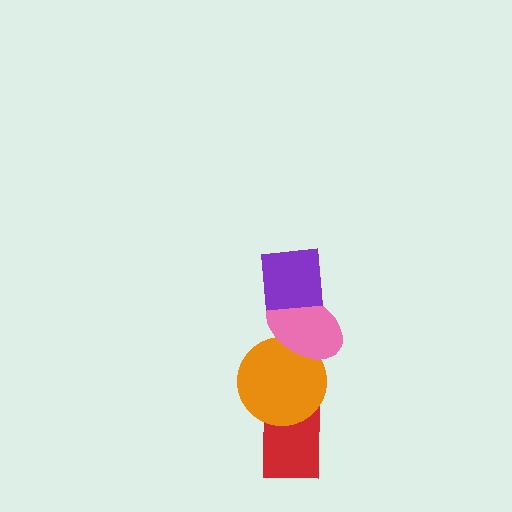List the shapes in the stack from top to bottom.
From top to bottom: the purple square, the pink ellipse, the orange circle, the red rectangle.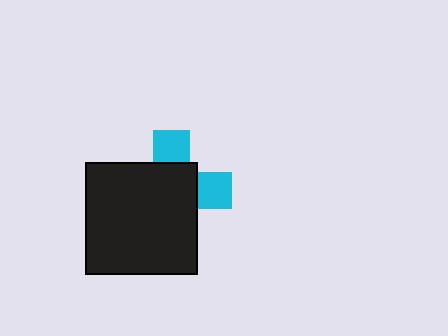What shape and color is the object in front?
The object in front is a black square.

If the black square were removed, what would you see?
You would see the complete cyan cross.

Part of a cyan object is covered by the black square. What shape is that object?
It is a cross.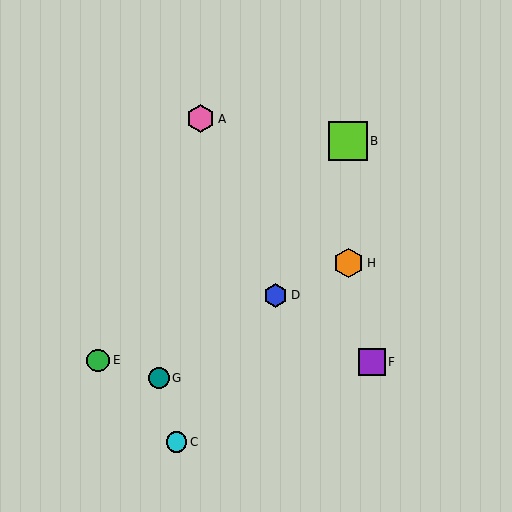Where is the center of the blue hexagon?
The center of the blue hexagon is at (276, 295).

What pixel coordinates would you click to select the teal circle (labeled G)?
Click at (159, 378) to select the teal circle G.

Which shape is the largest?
The lime square (labeled B) is the largest.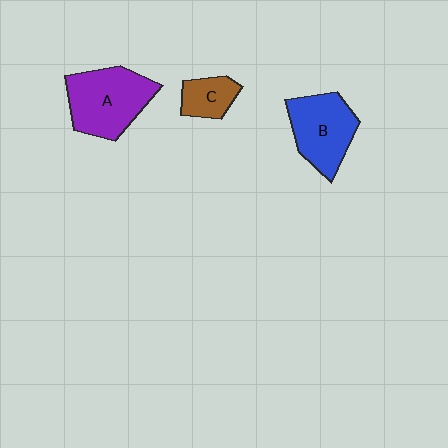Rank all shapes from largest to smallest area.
From largest to smallest: A (purple), B (blue), C (brown).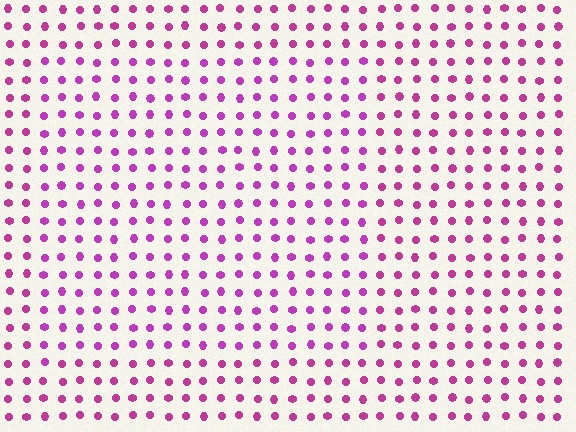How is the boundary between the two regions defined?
The boundary is defined purely by a slight shift in hue (about 17 degrees). Spacing, size, and orientation are identical on both sides.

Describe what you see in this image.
The image is filled with small magenta elements in a uniform arrangement. A rectangle-shaped region is visible where the elements are tinted to a slightly different hue, forming a subtle color boundary.